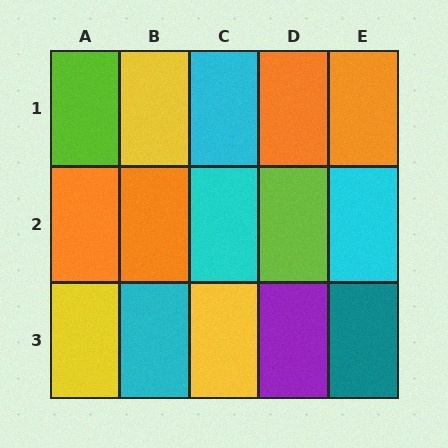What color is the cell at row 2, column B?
Orange.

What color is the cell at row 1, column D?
Orange.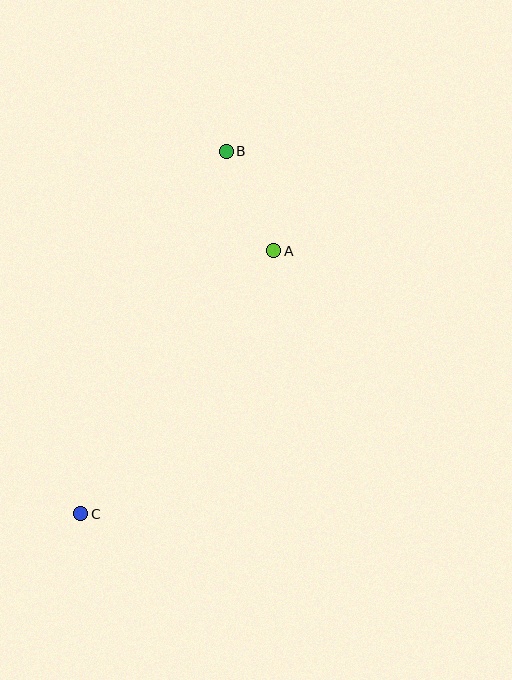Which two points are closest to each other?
Points A and B are closest to each other.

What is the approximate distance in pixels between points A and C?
The distance between A and C is approximately 326 pixels.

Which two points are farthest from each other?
Points B and C are farthest from each other.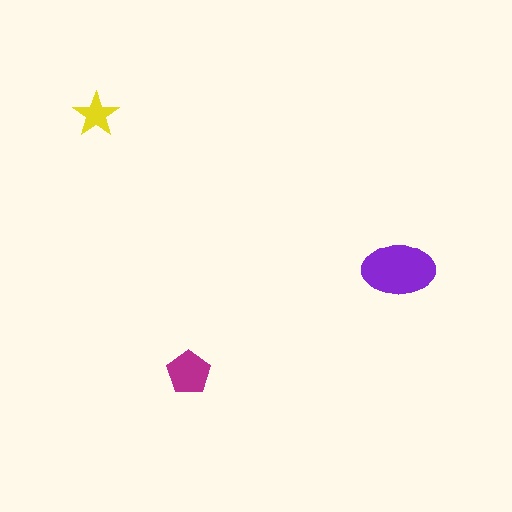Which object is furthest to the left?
The yellow star is leftmost.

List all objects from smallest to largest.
The yellow star, the magenta pentagon, the purple ellipse.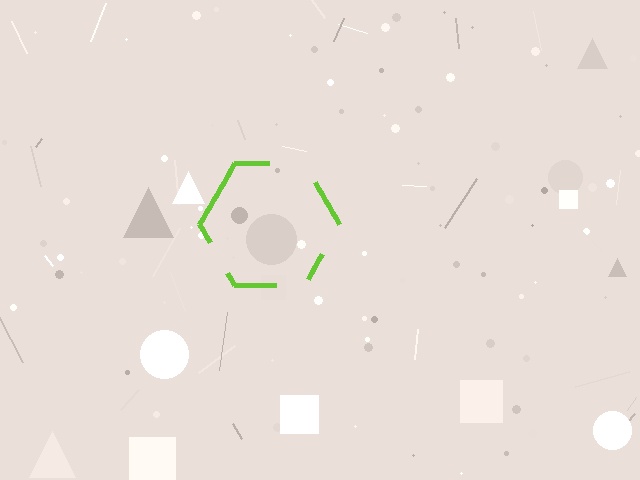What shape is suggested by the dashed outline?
The dashed outline suggests a hexagon.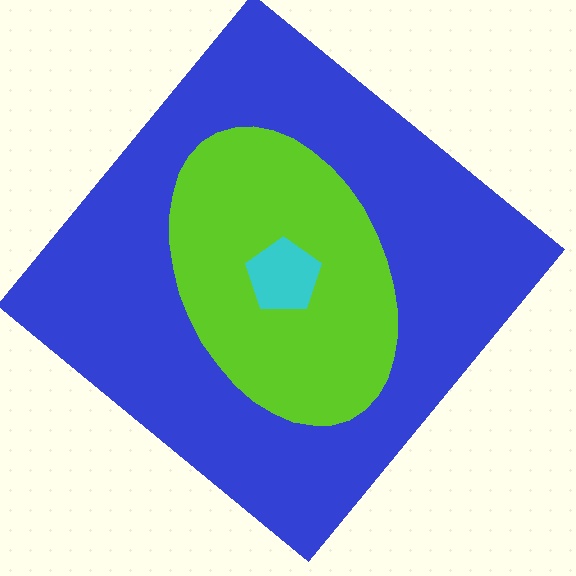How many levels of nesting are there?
3.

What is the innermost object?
The cyan pentagon.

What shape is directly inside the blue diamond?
The lime ellipse.